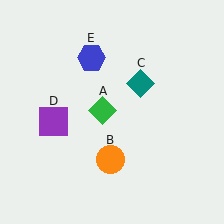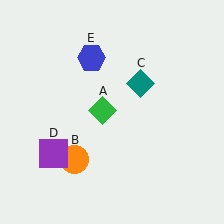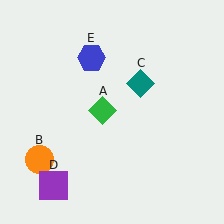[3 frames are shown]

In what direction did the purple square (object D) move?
The purple square (object D) moved down.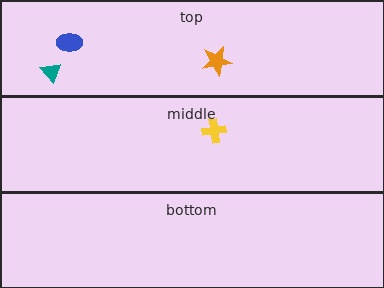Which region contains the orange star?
The top region.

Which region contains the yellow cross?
The middle region.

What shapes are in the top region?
The blue ellipse, the orange star, the teal triangle.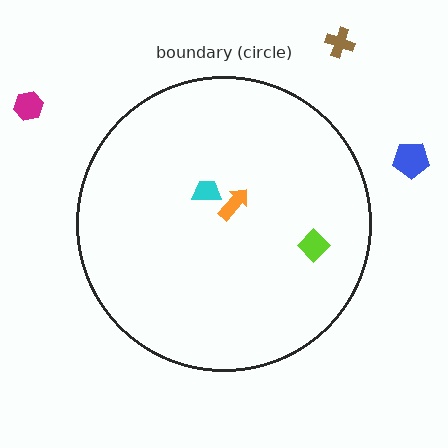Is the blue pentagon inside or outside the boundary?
Outside.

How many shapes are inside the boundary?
3 inside, 3 outside.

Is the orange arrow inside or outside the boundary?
Inside.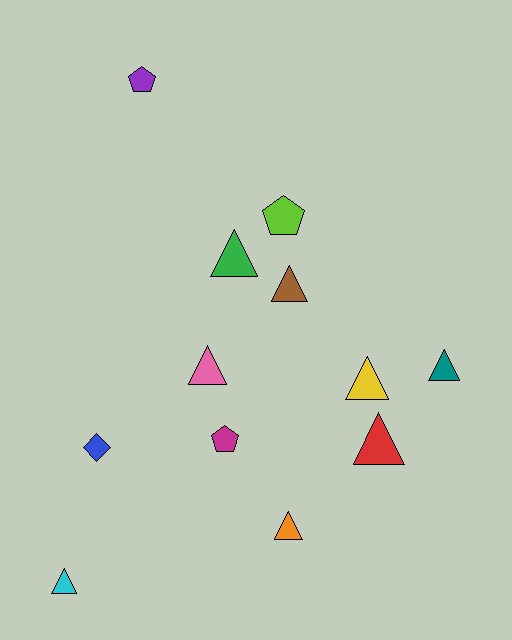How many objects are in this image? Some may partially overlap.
There are 12 objects.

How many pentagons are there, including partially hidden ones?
There are 3 pentagons.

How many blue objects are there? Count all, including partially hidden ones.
There is 1 blue object.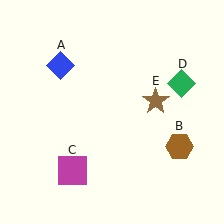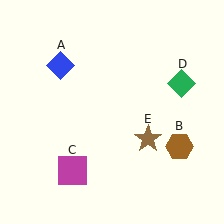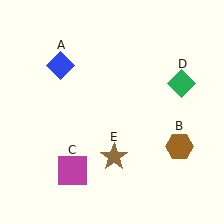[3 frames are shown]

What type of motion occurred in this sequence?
The brown star (object E) rotated clockwise around the center of the scene.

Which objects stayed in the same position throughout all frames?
Blue diamond (object A) and brown hexagon (object B) and magenta square (object C) and green diamond (object D) remained stationary.